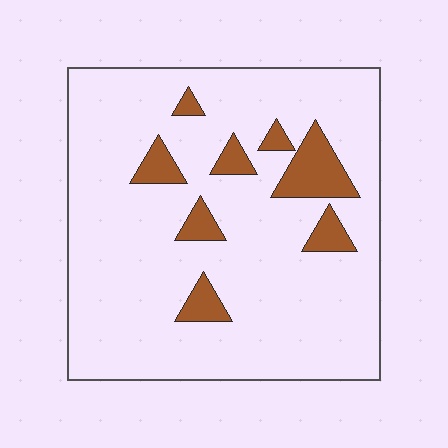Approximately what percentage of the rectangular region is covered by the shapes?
Approximately 10%.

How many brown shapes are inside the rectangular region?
8.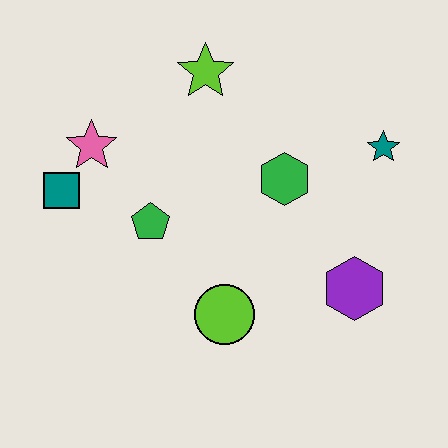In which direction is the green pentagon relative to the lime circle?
The green pentagon is above the lime circle.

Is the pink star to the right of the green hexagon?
No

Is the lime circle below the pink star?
Yes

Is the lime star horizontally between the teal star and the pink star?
Yes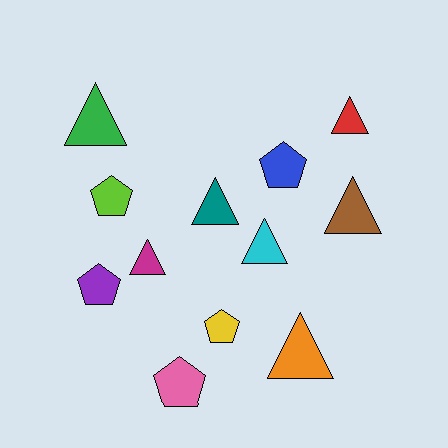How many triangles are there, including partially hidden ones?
There are 7 triangles.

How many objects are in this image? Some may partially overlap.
There are 12 objects.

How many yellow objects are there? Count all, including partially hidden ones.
There is 1 yellow object.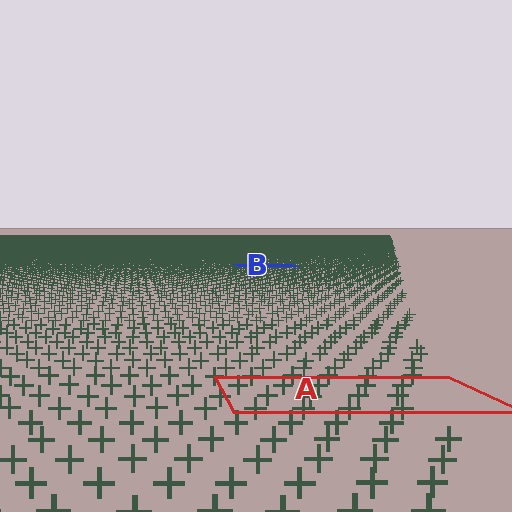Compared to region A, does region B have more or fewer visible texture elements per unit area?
Region B has more texture elements per unit area — they are packed more densely because it is farther away.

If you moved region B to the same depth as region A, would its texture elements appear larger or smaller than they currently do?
They would appear larger. At a closer depth, the same texture elements are projected at a bigger on-screen size.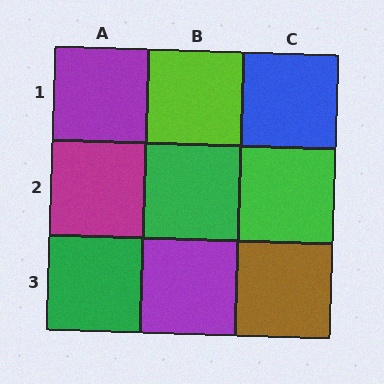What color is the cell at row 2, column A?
Magenta.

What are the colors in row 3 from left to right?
Green, purple, brown.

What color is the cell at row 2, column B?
Green.